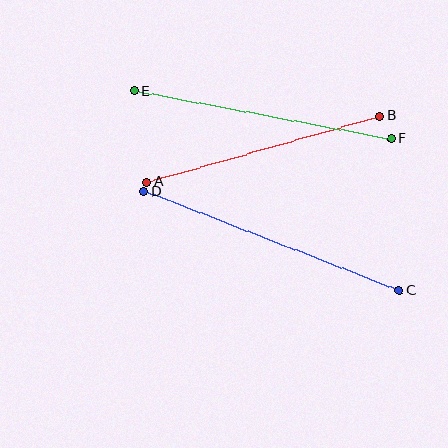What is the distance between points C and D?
The distance is approximately 274 pixels.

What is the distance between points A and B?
The distance is approximately 242 pixels.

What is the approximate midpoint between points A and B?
The midpoint is at approximately (263, 149) pixels.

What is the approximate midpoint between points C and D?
The midpoint is at approximately (271, 241) pixels.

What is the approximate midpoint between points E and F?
The midpoint is at approximately (263, 115) pixels.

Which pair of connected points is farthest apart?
Points C and D are farthest apart.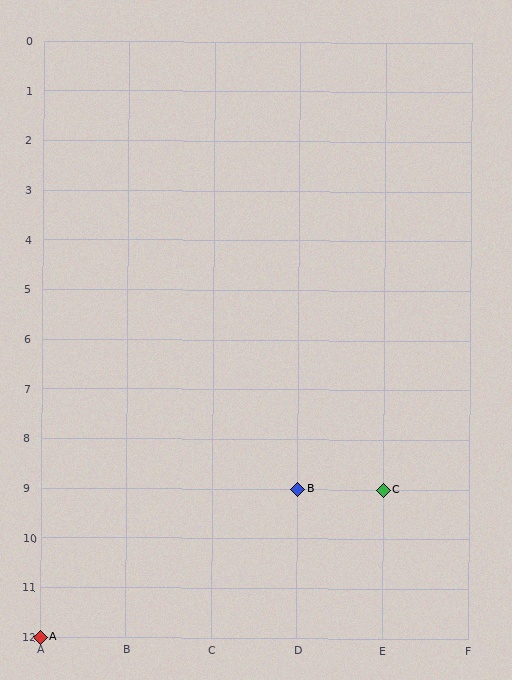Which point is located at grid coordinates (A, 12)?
Point A is at (A, 12).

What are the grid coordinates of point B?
Point B is at grid coordinates (D, 9).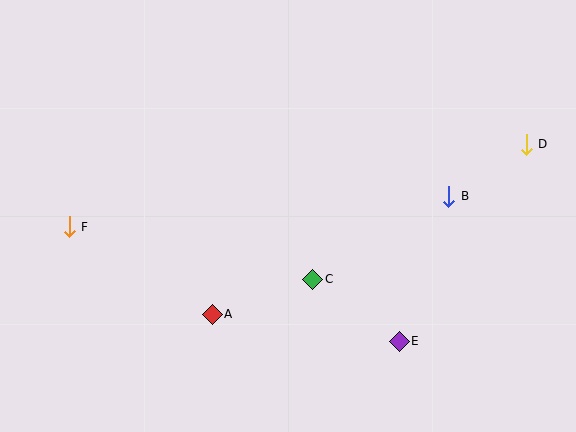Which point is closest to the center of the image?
Point C at (313, 279) is closest to the center.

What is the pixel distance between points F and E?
The distance between F and E is 349 pixels.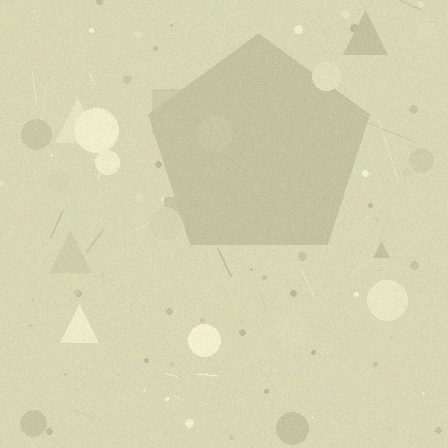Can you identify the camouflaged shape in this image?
The camouflaged shape is a pentagon.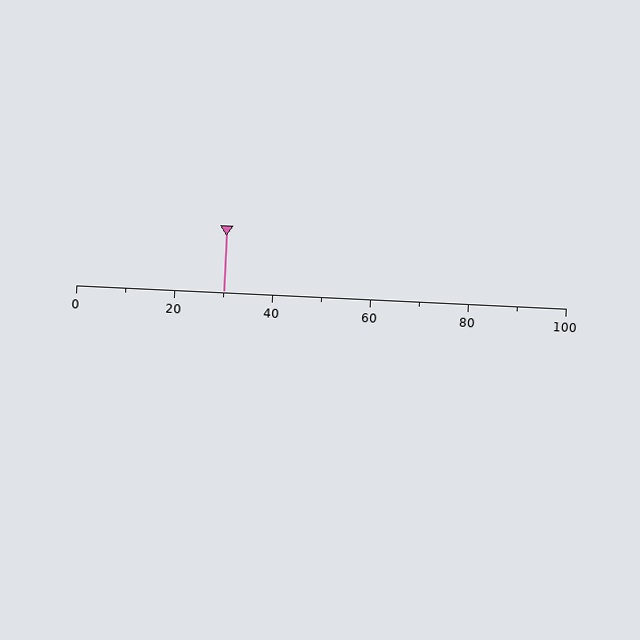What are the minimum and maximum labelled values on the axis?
The axis runs from 0 to 100.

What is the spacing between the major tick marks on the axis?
The major ticks are spaced 20 apart.